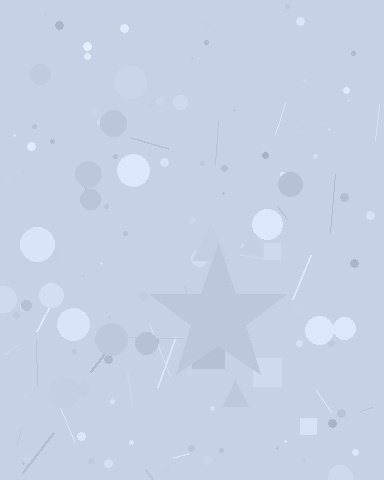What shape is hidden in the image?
A star is hidden in the image.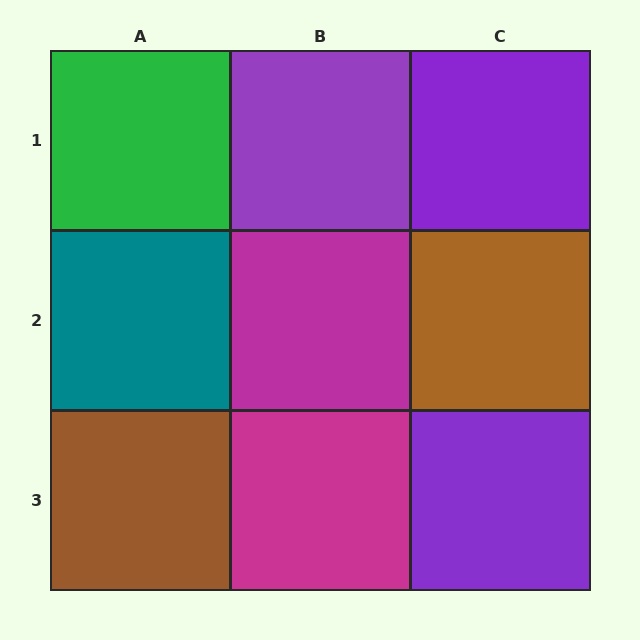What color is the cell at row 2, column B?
Magenta.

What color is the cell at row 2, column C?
Brown.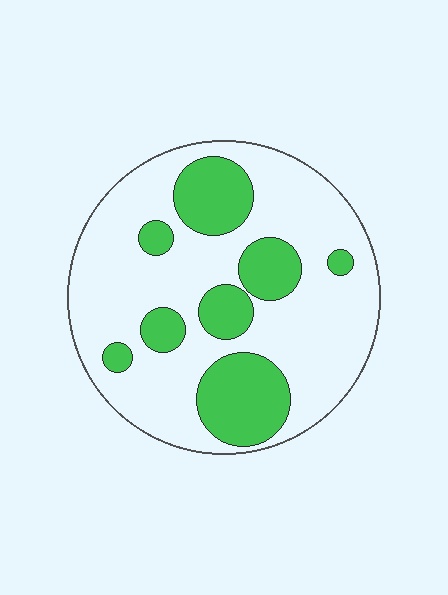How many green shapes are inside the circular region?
8.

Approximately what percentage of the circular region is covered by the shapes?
Approximately 30%.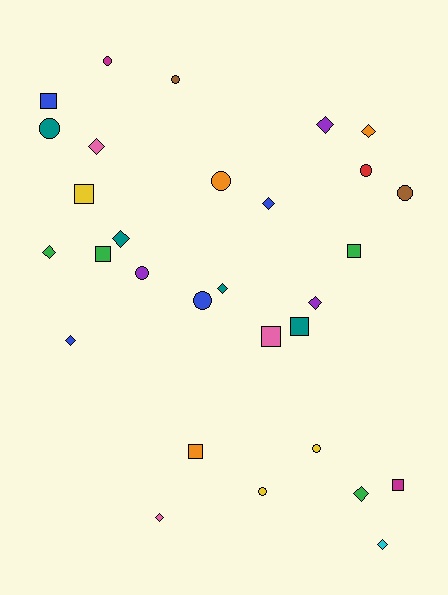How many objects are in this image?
There are 30 objects.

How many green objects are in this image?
There are 4 green objects.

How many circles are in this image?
There are 10 circles.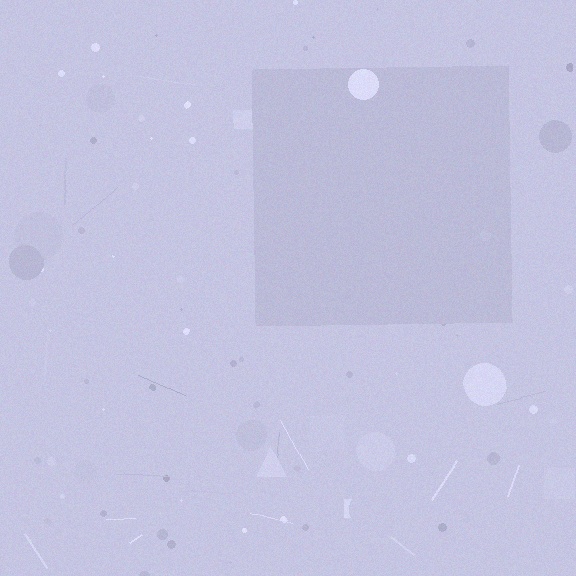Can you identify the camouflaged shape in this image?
The camouflaged shape is a square.